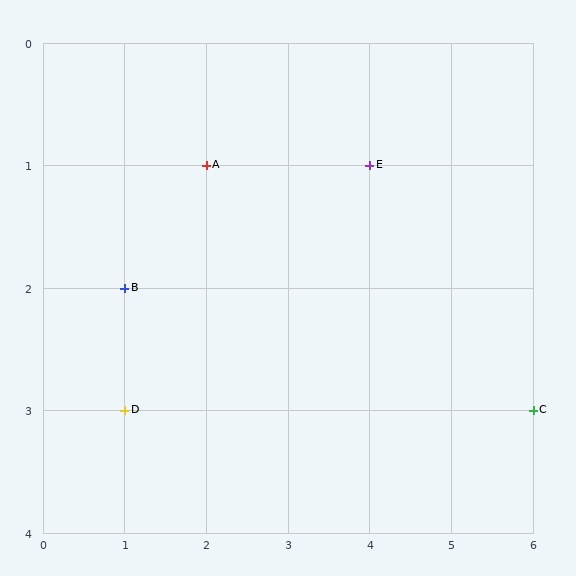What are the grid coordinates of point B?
Point B is at grid coordinates (1, 2).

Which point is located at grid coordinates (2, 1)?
Point A is at (2, 1).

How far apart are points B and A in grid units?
Points B and A are 1 column and 1 row apart (about 1.4 grid units diagonally).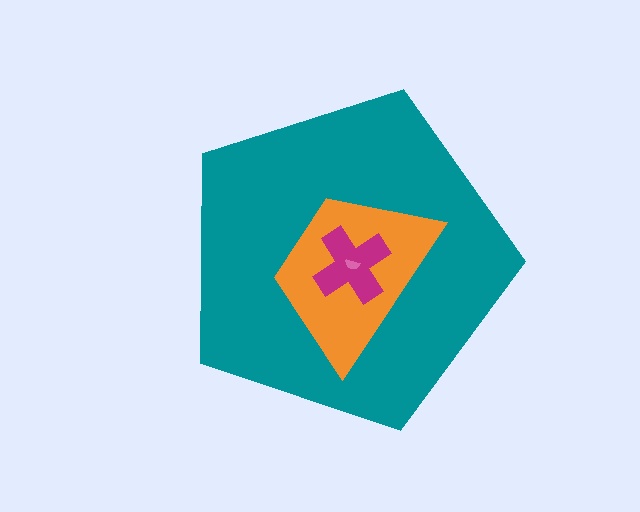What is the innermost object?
The pink semicircle.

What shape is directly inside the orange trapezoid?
The magenta cross.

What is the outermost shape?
The teal pentagon.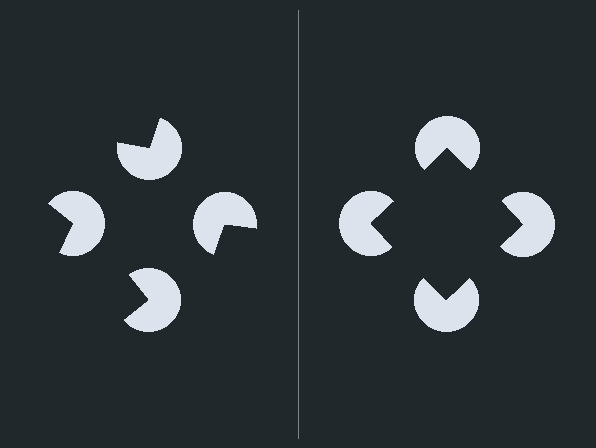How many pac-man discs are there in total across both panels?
8 — 4 on each side.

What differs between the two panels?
The pac-man discs are positioned identically on both sides; only the wedge orientations differ. On the right they align to a square; on the left they are misaligned.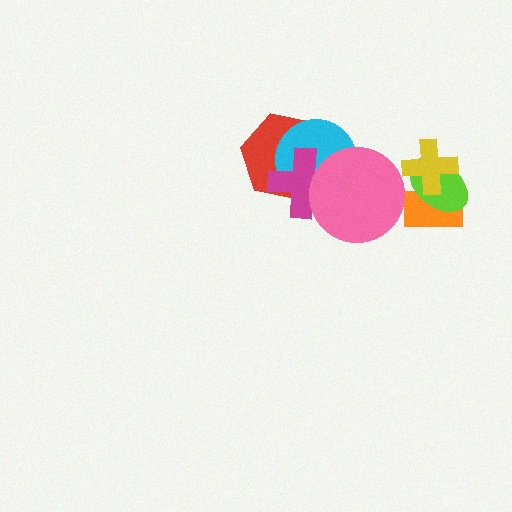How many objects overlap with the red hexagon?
3 objects overlap with the red hexagon.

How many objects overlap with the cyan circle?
3 objects overlap with the cyan circle.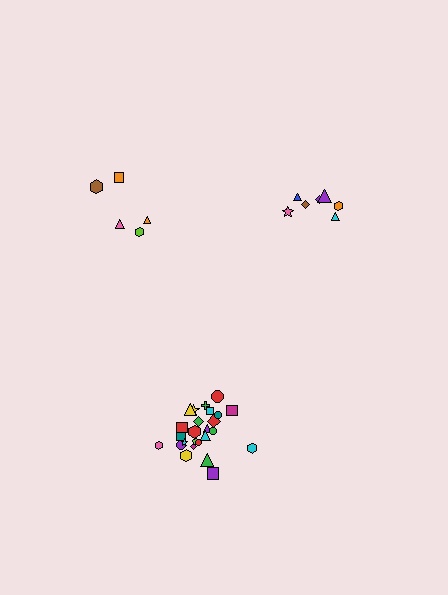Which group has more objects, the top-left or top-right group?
The top-right group.